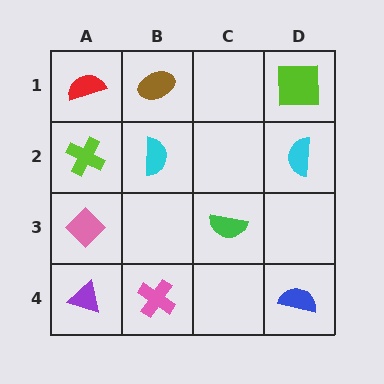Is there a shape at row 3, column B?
No, that cell is empty.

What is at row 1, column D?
A lime square.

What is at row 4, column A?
A purple triangle.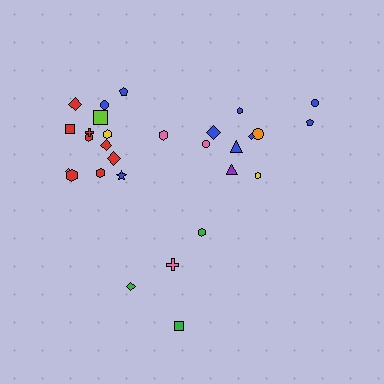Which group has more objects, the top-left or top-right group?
The top-left group.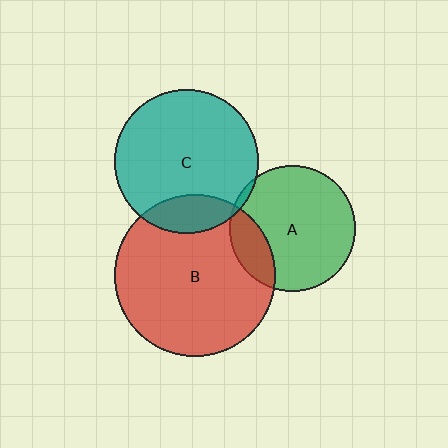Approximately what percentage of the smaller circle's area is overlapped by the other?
Approximately 5%.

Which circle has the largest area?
Circle B (red).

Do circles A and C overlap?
Yes.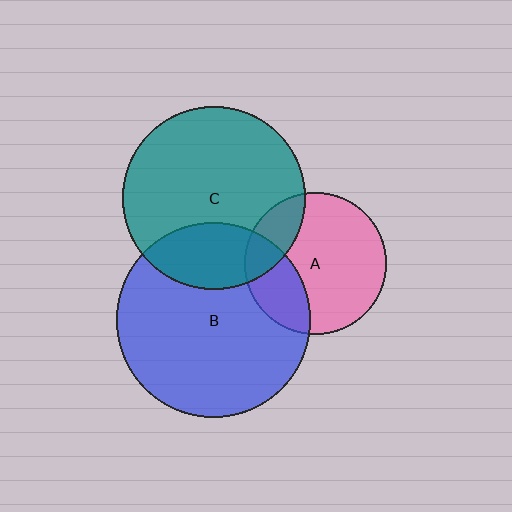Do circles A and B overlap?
Yes.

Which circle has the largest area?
Circle B (blue).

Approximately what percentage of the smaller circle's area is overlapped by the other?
Approximately 25%.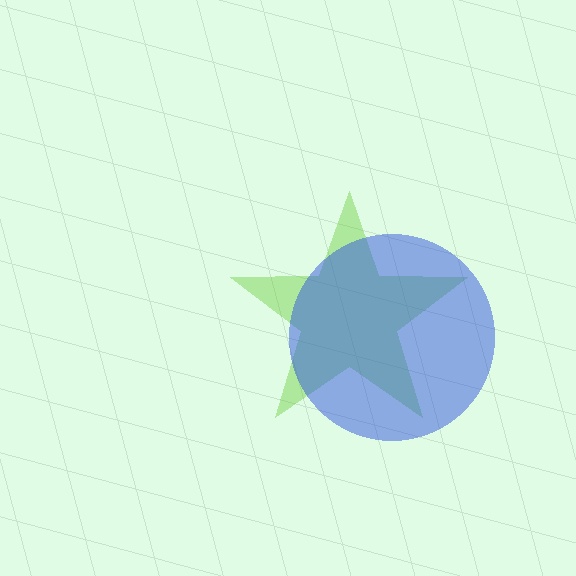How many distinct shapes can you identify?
There are 2 distinct shapes: a lime star, a blue circle.